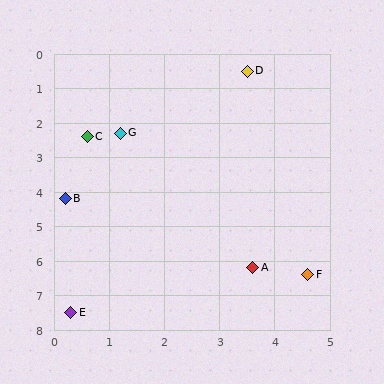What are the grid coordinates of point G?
Point G is at approximately (1.2, 2.3).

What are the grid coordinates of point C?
Point C is at approximately (0.6, 2.4).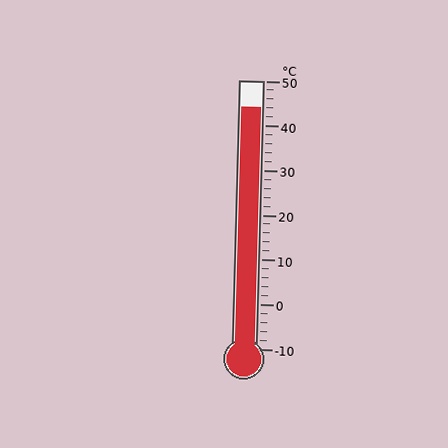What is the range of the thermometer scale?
The thermometer scale ranges from -10°C to 50°C.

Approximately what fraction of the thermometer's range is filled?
The thermometer is filled to approximately 90% of its range.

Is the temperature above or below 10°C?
The temperature is above 10°C.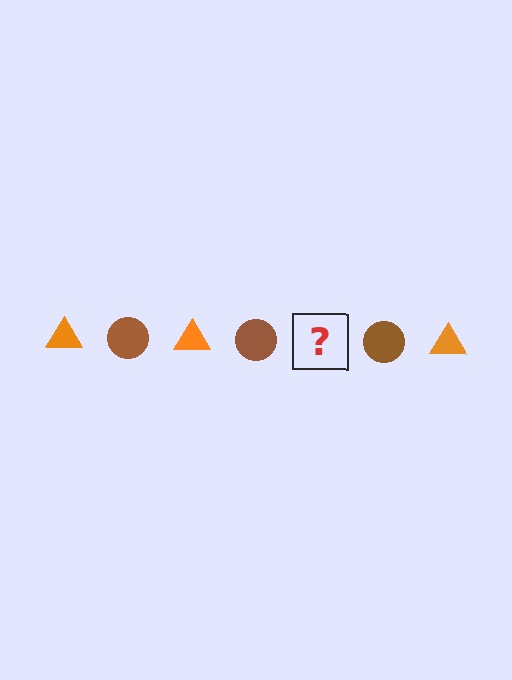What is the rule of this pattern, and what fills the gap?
The rule is that the pattern alternates between orange triangle and brown circle. The gap should be filled with an orange triangle.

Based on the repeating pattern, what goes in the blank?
The blank should be an orange triangle.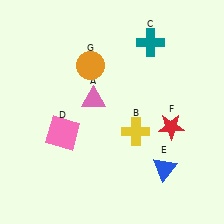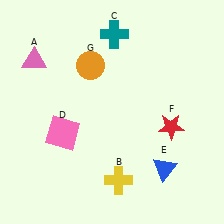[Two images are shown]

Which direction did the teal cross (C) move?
The teal cross (C) moved left.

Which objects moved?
The objects that moved are: the pink triangle (A), the yellow cross (B), the teal cross (C).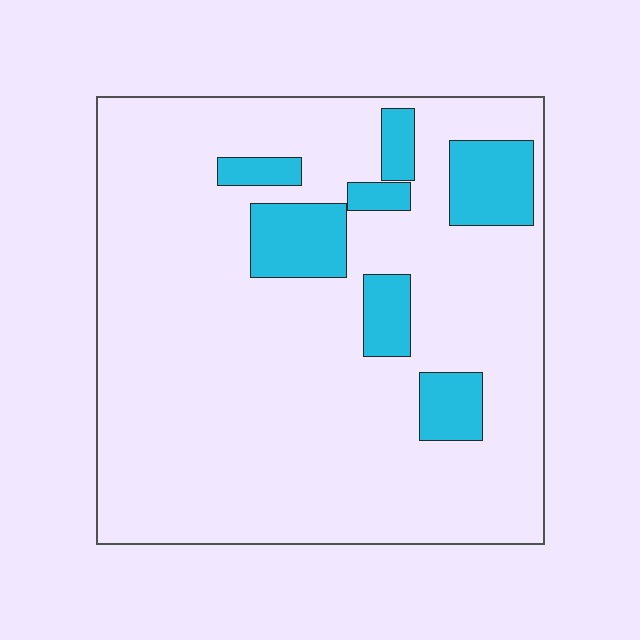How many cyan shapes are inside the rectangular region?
7.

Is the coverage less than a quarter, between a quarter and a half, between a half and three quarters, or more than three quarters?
Less than a quarter.